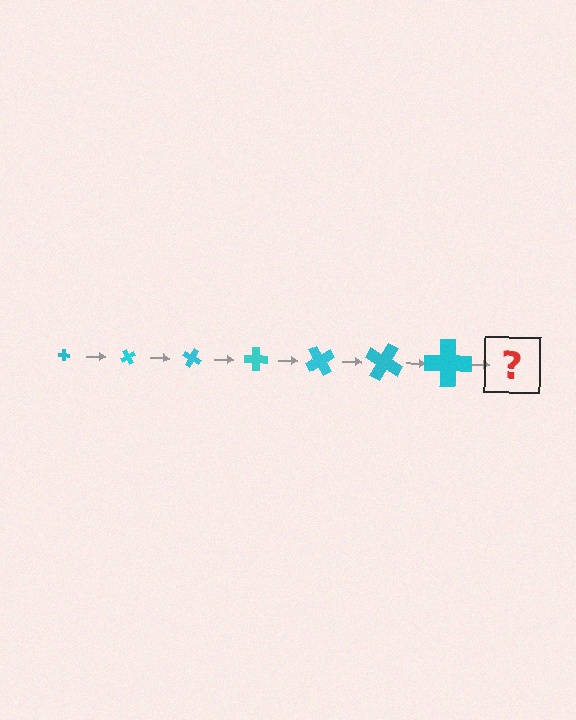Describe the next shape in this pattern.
It should be a cross, larger than the previous one and rotated 420 degrees from the start.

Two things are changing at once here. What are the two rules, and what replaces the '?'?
The two rules are that the cross grows larger each step and it rotates 60 degrees each step. The '?' should be a cross, larger than the previous one and rotated 420 degrees from the start.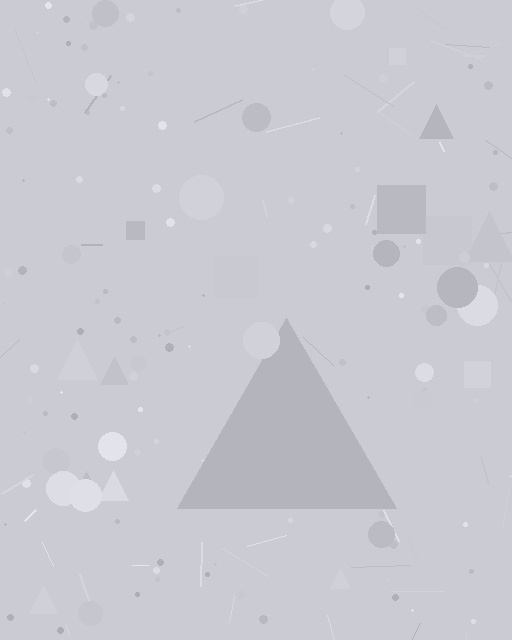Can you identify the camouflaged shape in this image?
The camouflaged shape is a triangle.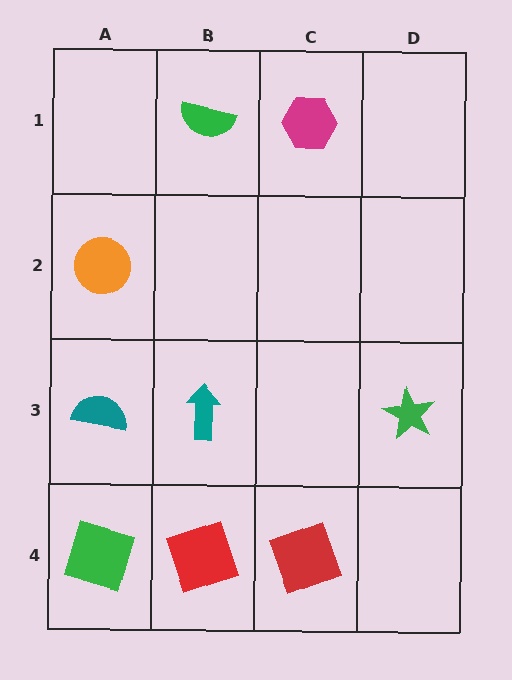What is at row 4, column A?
A green square.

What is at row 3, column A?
A teal semicircle.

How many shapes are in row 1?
2 shapes.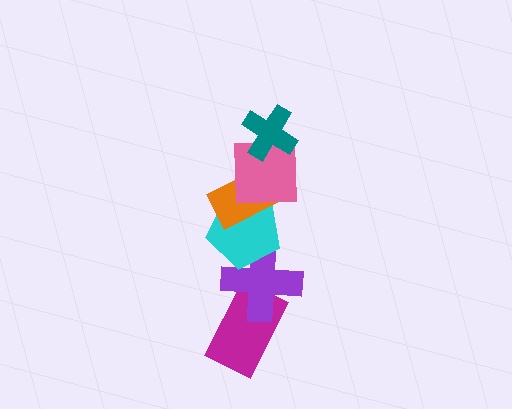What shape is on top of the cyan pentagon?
The orange rectangle is on top of the cyan pentagon.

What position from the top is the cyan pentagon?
The cyan pentagon is 4th from the top.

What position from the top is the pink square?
The pink square is 2nd from the top.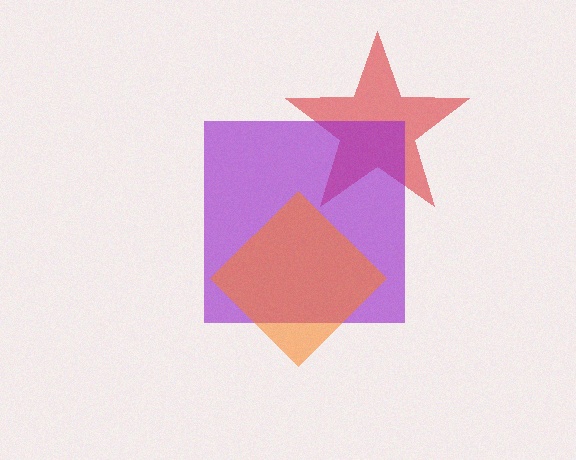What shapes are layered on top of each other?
The layered shapes are: a red star, a purple square, an orange diamond.